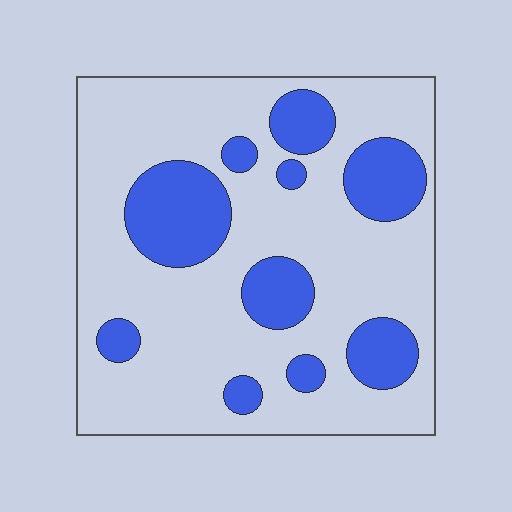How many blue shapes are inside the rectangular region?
10.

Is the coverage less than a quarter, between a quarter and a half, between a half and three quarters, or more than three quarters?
Between a quarter and a half.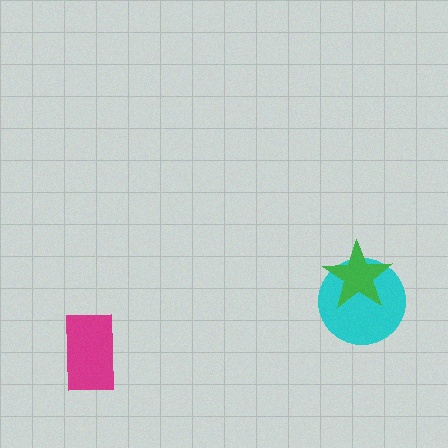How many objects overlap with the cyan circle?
1 object overlaps with the cyan circle.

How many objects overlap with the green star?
1 object overlaps with the green star.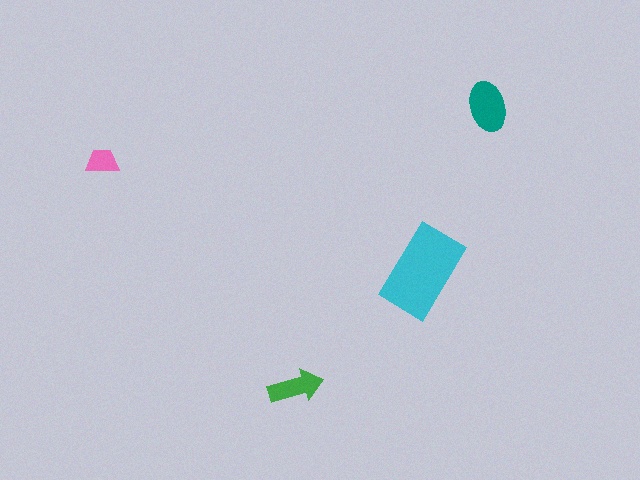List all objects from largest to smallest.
The cyan rectangle, the teal ellipse, the green arrow, the pink trapezoid.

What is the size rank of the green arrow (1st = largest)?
3rd.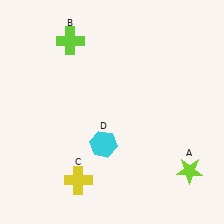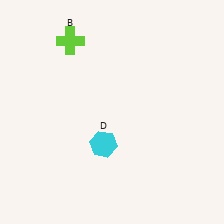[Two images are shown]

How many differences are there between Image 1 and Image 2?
There are 2 differences between the two images.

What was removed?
The lime star (A), the yellow cross (C) were removed in Image 2.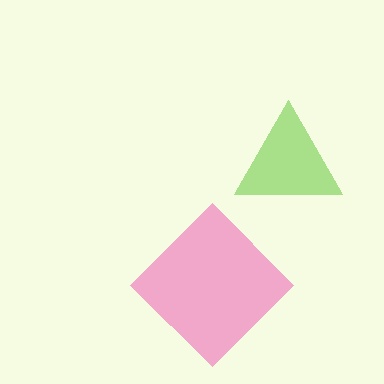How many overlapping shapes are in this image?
There are 2 overlapping shapes in the image.